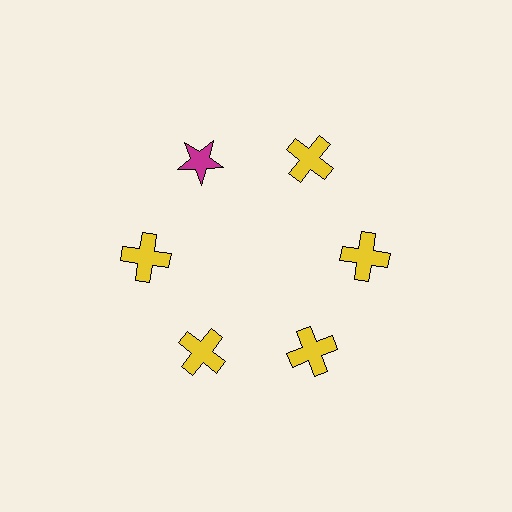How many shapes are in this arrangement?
There are 6 shapes arranged in a ring pattern.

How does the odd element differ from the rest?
It differs in both color (magenta instead of yellow) and shape (star instead of cross).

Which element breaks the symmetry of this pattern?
The magenta star at roughly the 11 o'clock position breaks the symmetry. All other shapes are yellow crosses.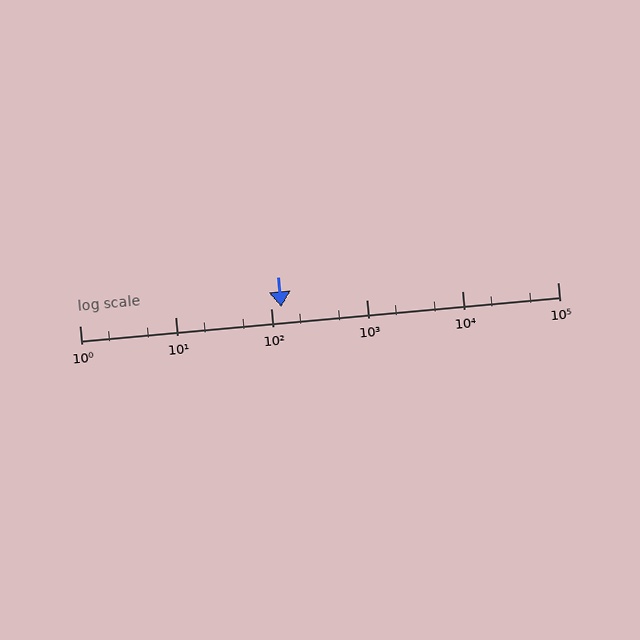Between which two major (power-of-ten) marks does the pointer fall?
The pointer is between 100 and 1000.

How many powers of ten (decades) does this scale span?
The scale spans 5 decades, from 1 to 100000.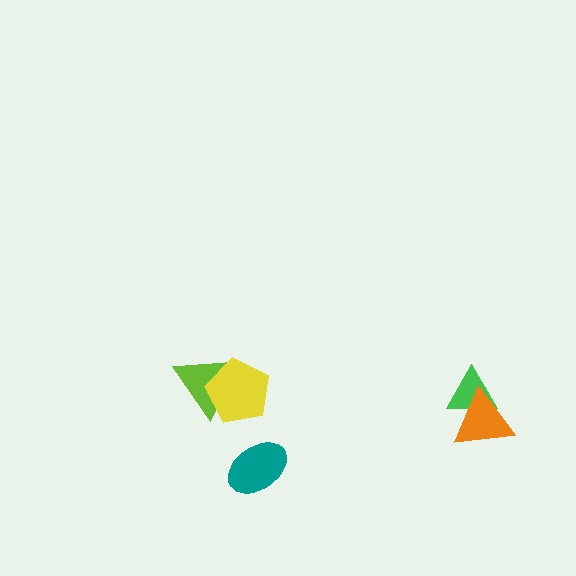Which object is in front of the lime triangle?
The yellow pentagon is in front of the lime triangle.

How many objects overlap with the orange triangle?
1 object overlaps with the orange triangle.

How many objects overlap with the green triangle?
1 object overlaps with the green triangle.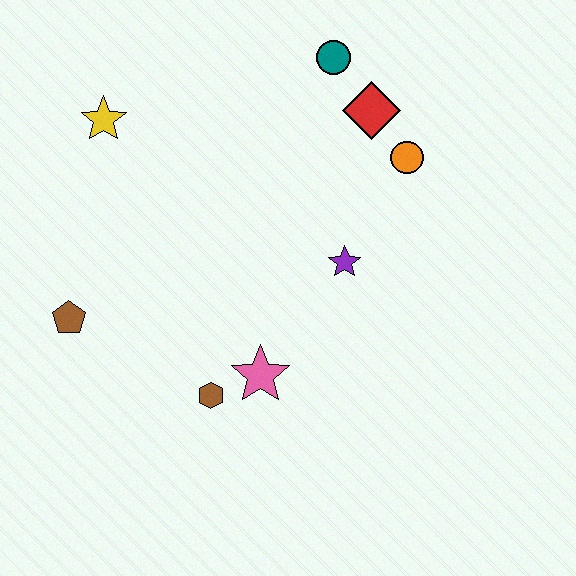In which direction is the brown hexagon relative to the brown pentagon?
The brown hexagon is to the right of the brown pentagon.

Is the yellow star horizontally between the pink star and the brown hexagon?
No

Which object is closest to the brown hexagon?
The pink star is closest to the brown hexagon.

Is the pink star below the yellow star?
Yes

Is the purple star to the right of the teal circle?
Yes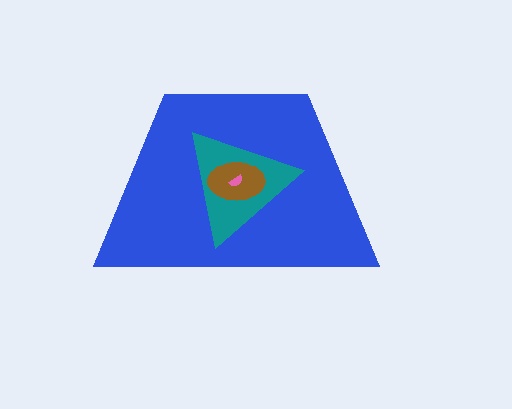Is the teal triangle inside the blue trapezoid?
Yes.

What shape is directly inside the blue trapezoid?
The teal triangle.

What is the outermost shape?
The blue trapezoid.